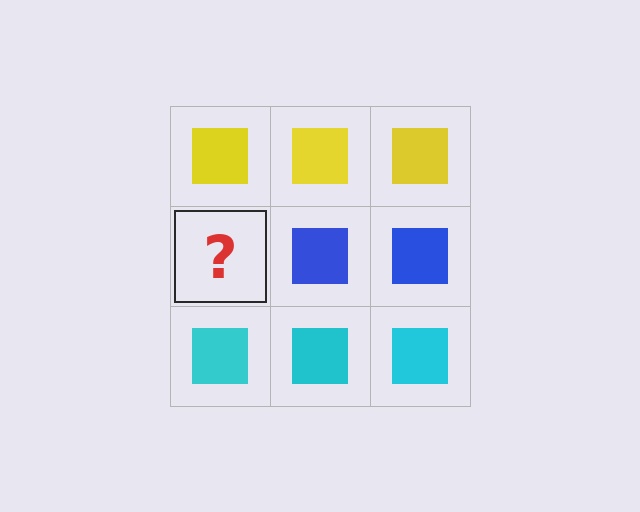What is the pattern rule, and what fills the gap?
The rule is that each row has a consistent color. The gap should be filled with a blue square.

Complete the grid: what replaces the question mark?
The question mark should be replaced with a blue square.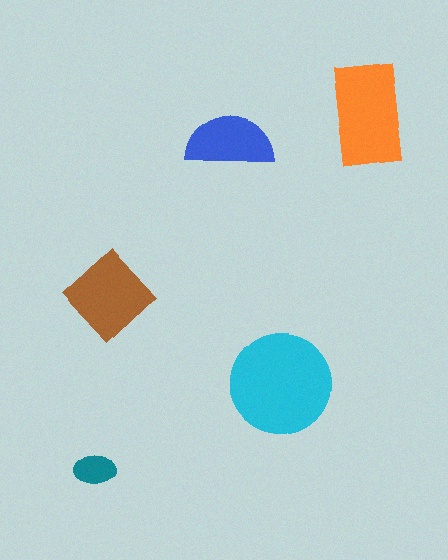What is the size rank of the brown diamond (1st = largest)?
3rd.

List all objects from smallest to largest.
The teal ellipse, the blue semicircle, the brown diamond, the orange rectangle, the cyan circle.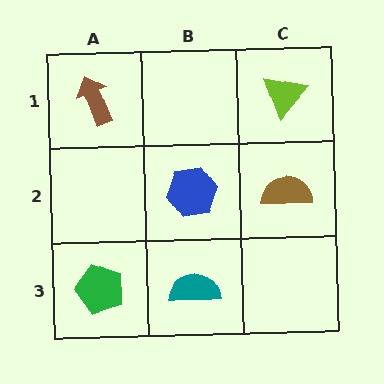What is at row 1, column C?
A lime triangle.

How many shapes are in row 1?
2 shapes.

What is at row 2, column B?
A blue hexagon.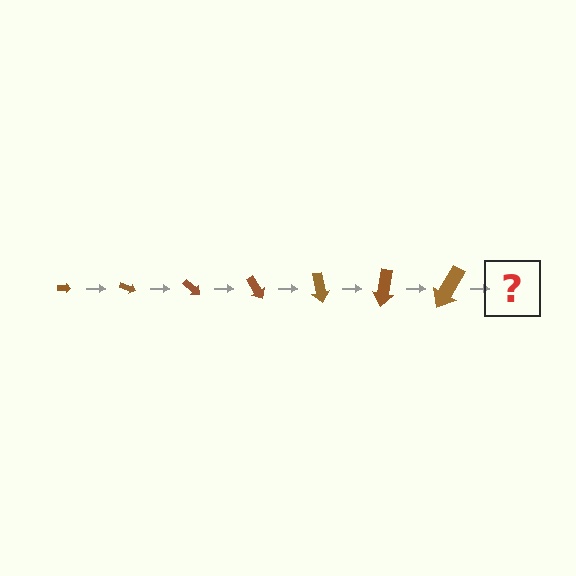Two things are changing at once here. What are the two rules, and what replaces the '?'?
The two rules are that the arrow grows larger each step and it rotates 20 degrees each step. The '?' should be an arrow, larger than the previous one and rotated 140 degrees from the start.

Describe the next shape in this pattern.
It should be an arrow, larger than the previous one and rotated 140 degrees from the start.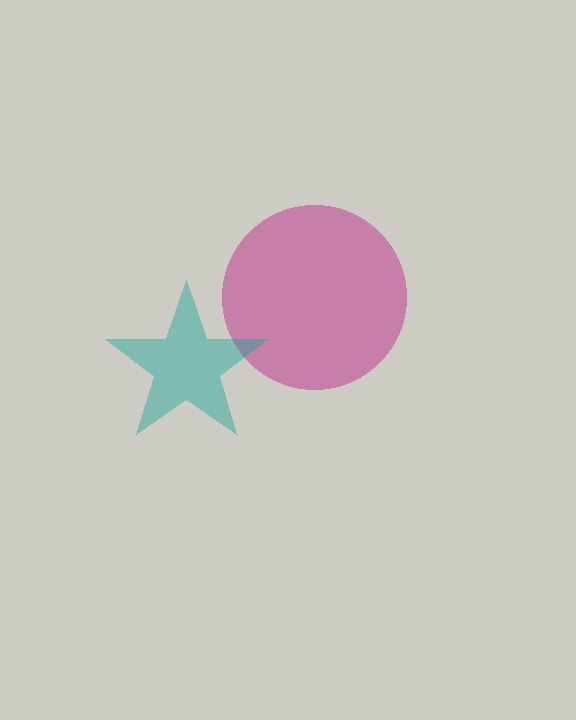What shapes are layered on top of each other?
The layered shapes are: a magenta circle, a teal star.